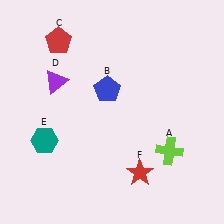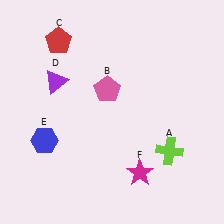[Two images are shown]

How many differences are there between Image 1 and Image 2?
There are 3 differences between the two images.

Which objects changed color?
B changed from blue to pink. E changed from teal to blue. F changed from red to magenta.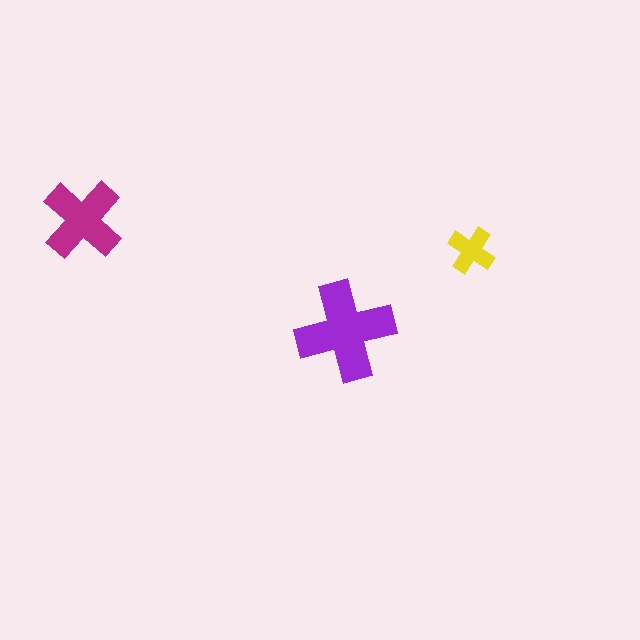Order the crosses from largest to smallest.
the purple one, the magenta one, the yellow one.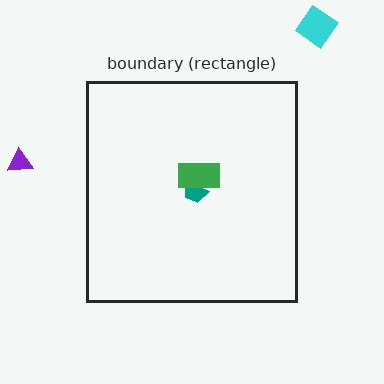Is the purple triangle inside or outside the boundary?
Outside.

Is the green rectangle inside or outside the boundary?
Inside.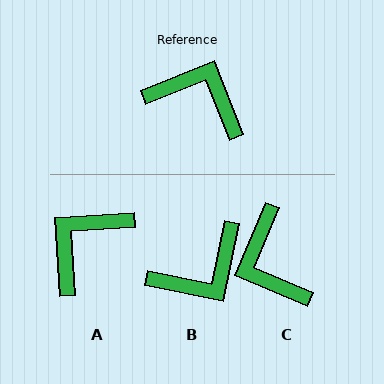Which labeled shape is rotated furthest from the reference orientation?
C, about 135 degrees away.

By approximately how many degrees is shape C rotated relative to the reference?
Approximately 135 degrees counter-clockwise.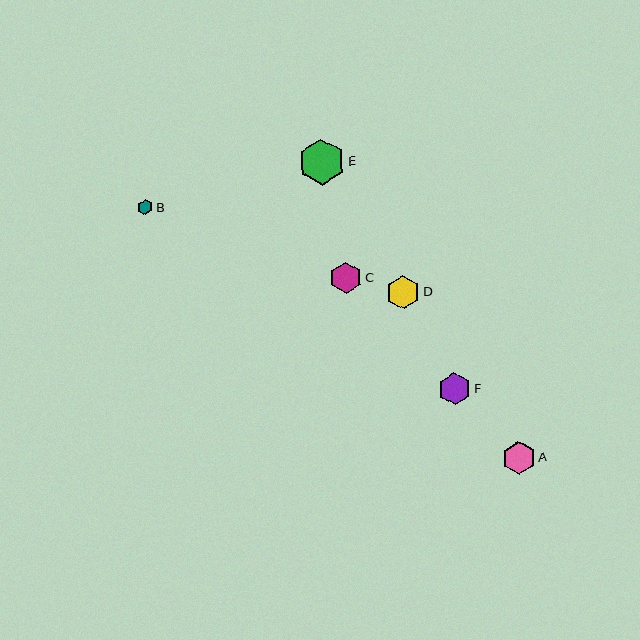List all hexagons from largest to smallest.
From largest to smallest: E, D, A, F, C, B.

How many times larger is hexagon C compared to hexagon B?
Hexagon C is approximately 2.1 times the size of hexagon B.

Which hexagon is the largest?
Hexagon E is the largest with a size of approximately 46 pixels.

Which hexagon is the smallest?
Hexagon B is the smallest with a size of approximately 16 pixels.